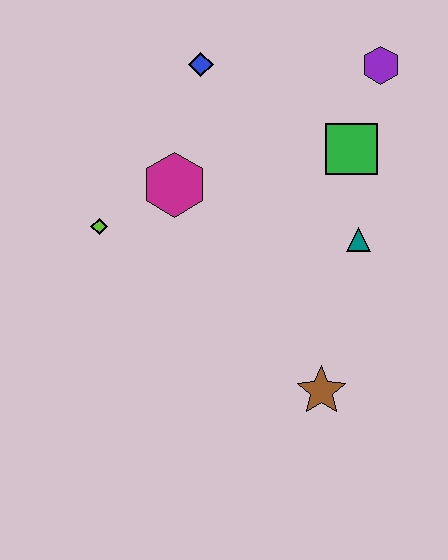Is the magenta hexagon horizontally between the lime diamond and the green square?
Yes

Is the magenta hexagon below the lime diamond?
No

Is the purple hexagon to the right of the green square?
Yes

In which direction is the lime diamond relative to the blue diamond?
The lime diamond is below the blue diamond.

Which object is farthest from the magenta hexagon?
The brown star is farthest from the magenta hexagon.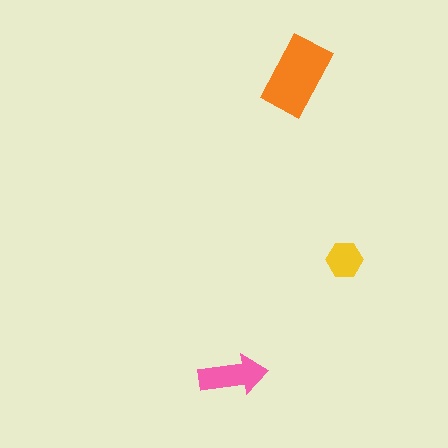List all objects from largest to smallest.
The orange rectangle, the pink arrow, the yellow hexagon.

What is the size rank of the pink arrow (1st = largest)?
2nd.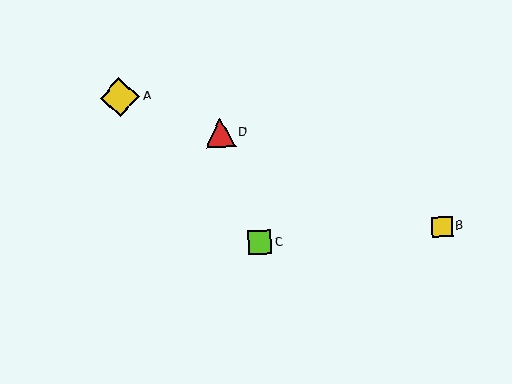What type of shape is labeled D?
Shape D is a red triangle.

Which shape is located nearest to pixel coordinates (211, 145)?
The red triangle (labeled D) at (220, 133) is nearest to that location.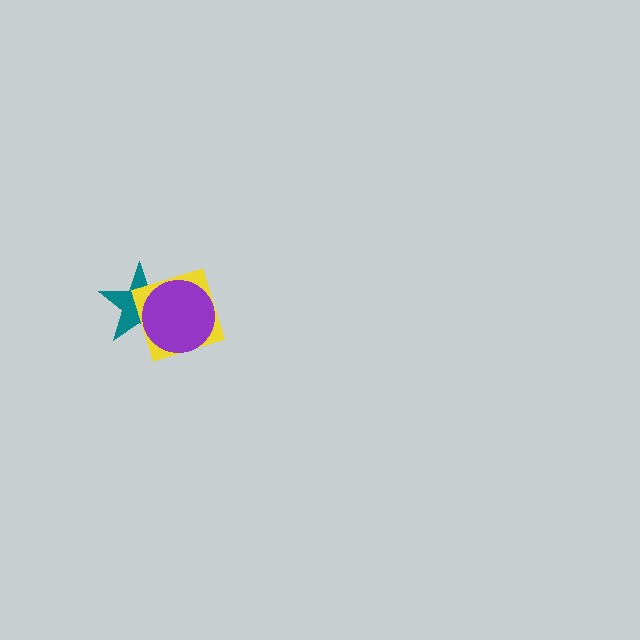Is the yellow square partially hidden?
Yes, it is partially covered by another shape.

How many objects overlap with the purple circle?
2 objects overlap with the purple circle.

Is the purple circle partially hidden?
No, no other shape covers it.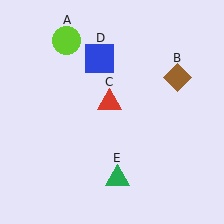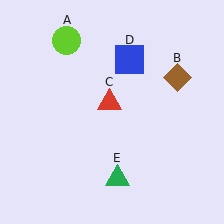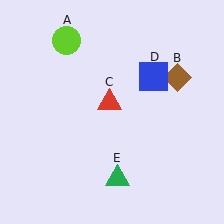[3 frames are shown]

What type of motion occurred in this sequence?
The blue square (object D) rotated clockwise around the center of the scene.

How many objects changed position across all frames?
1 object changed position: blue square (object D).